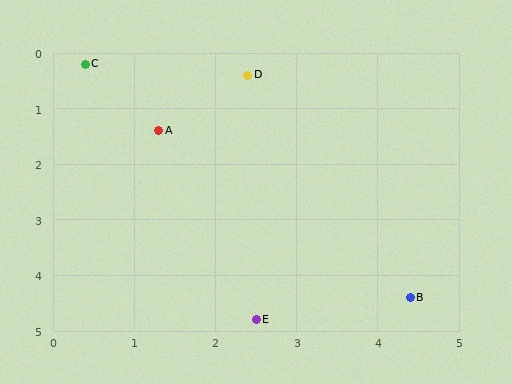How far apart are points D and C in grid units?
Points D and C are about 2.0 grid units apart.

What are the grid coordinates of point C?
Point C is at approximately (0.4, 0.2).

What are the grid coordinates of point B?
Point B is at approximately (4.4, 4.4).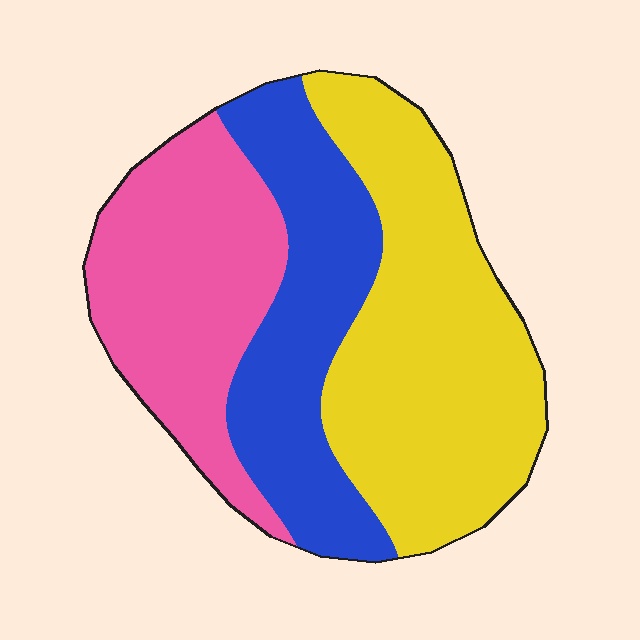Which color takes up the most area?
Yellow, at roughly 40%.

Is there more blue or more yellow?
Yellow.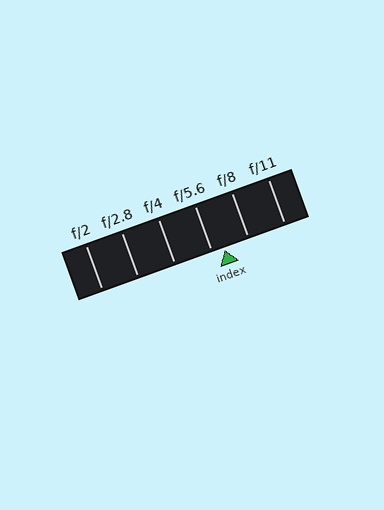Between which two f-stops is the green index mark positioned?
The index mark is between f/5.6 and f/8.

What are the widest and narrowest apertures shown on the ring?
The widest aperture shown is f/2 and the narrowest is f/11.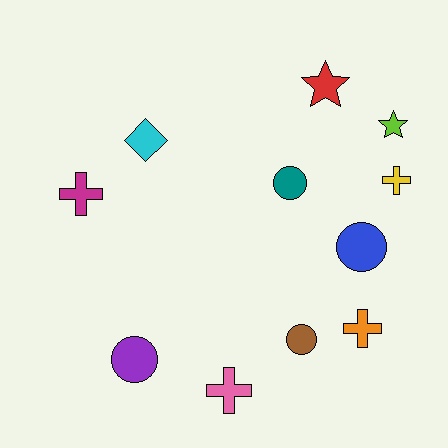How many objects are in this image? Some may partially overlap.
There are 11 objects.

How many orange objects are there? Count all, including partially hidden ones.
There is 1 orange object.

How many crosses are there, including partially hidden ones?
There are 4 crosses.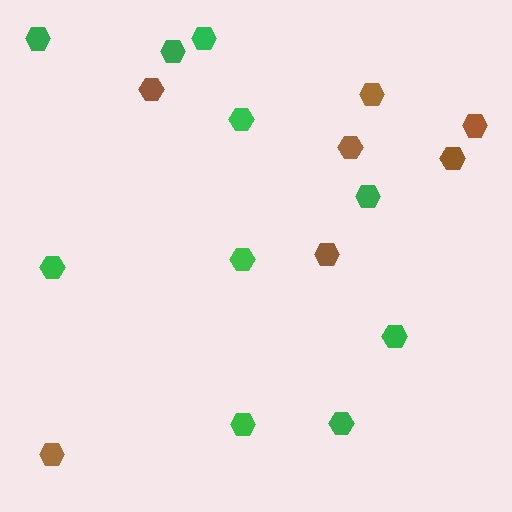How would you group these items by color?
There are 2 groups: one group of green hexagons (10) and one group of brown hexagons (7).